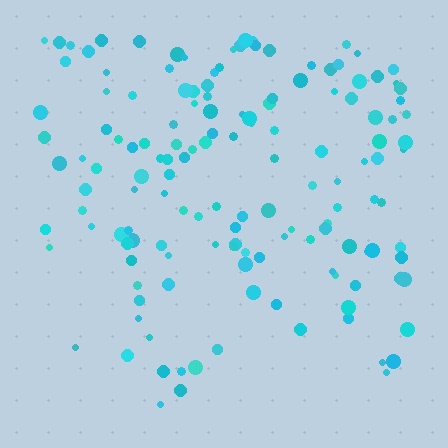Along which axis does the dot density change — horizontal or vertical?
Vertical.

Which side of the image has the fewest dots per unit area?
The bottom.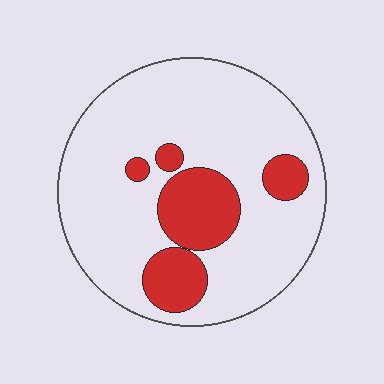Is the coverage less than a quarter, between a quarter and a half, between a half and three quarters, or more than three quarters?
Less than a quarter.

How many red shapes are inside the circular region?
5.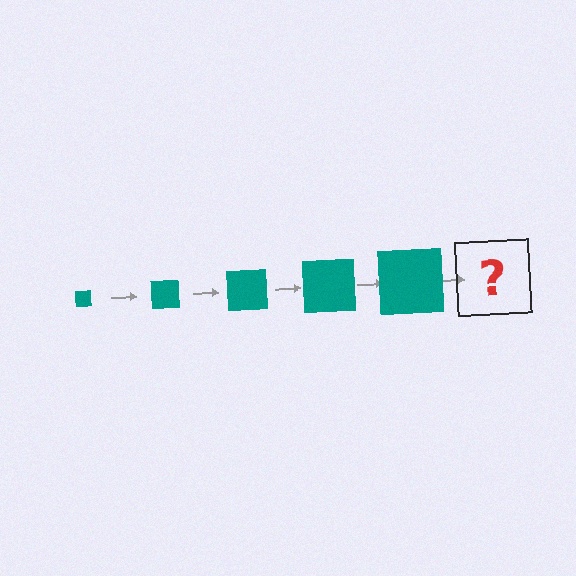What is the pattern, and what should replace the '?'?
The pattern is that the square gets progressively larger each step. The '?' should be a teal square, larger than the previous one.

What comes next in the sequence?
The next element should be a teal square, larger than the previous one.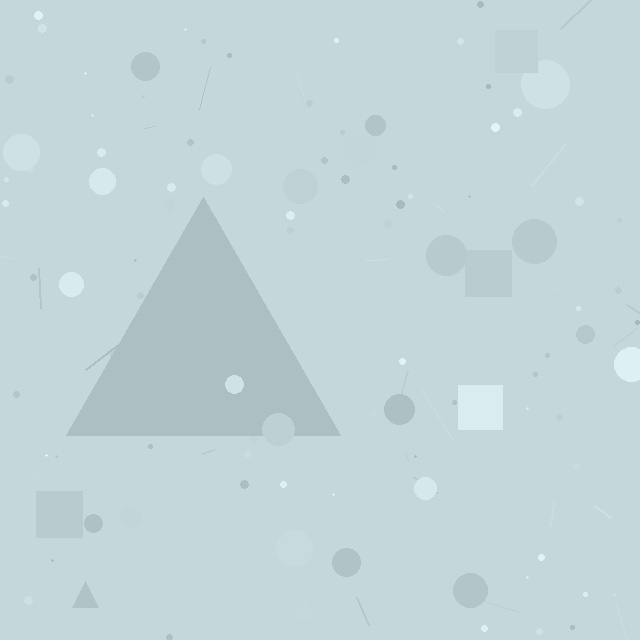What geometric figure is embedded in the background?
A triangle is embedded in the background.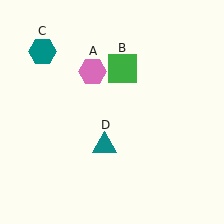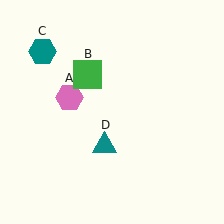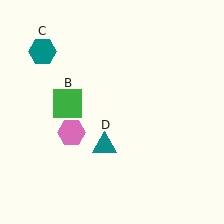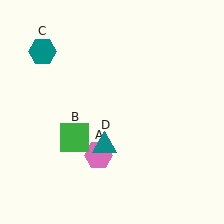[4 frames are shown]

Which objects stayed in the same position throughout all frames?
Teal hexagon (object C) and teal triangle (object D) remained stationary.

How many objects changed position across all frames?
2 objects changed position: pink hexagon (object A), green square (object B).